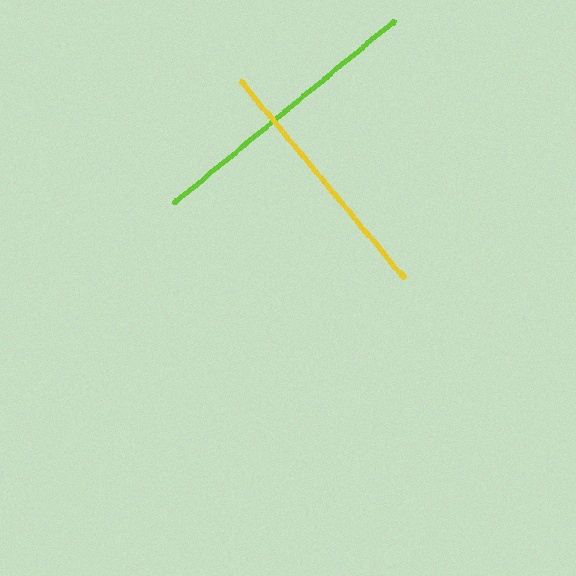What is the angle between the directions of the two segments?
Approximately 90 degrees.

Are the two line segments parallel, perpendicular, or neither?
Perpendicular — they meet at approximately 90°.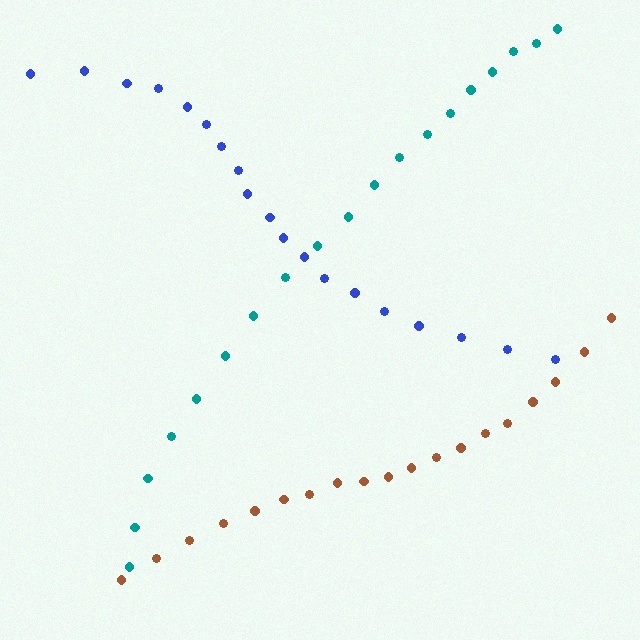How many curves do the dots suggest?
There are 3 distinct paths.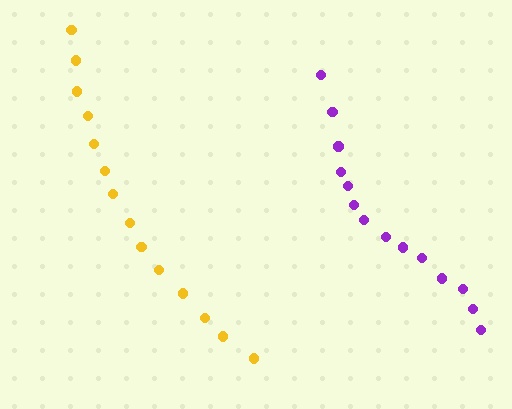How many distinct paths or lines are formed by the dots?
There are 2 distinct paths.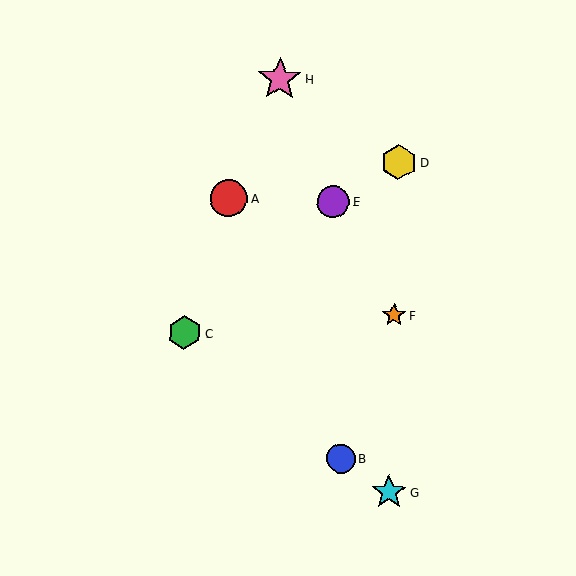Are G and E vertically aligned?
No, G is at x≈389 and E is at x≈333.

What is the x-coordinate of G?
Object G is at x≈389.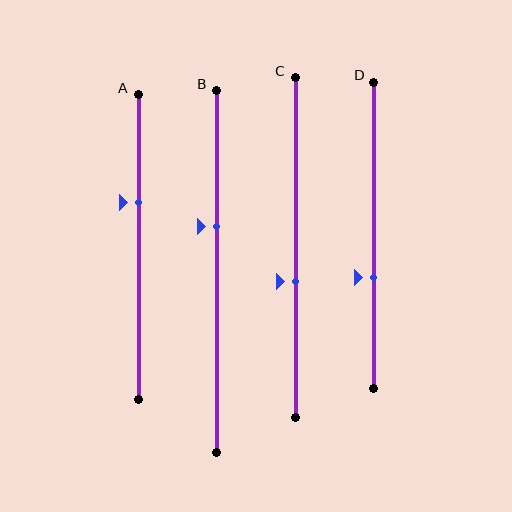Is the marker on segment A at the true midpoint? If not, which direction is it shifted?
No, the marker on segment A is shifted upward by about 15% of the segment length.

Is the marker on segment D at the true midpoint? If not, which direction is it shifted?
No, the marker on segment D is shifted downward by about 14% of the segment length.